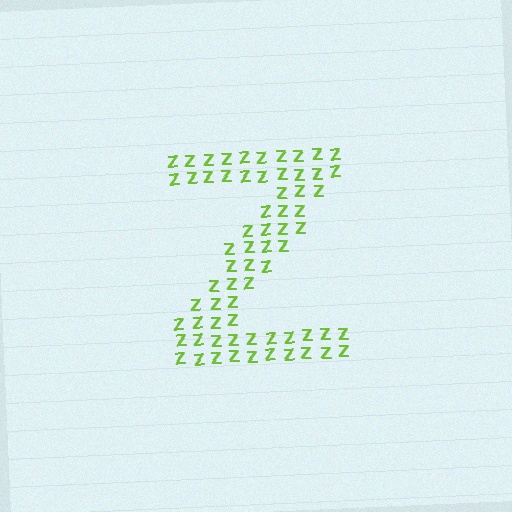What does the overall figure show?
The overall figure shows the letter Z.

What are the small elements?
The small elements are letter Z's.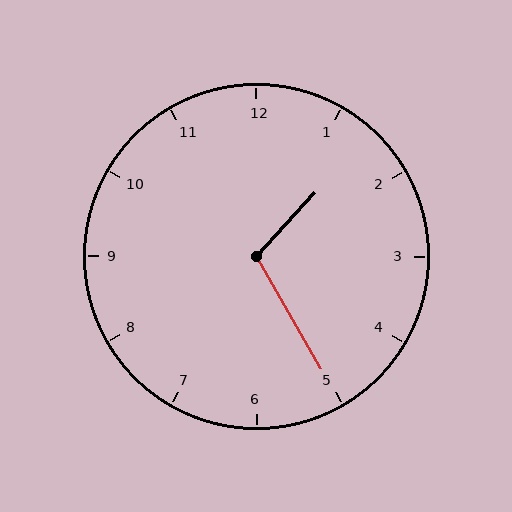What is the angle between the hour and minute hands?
Approximately 108 degrees.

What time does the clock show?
1:25.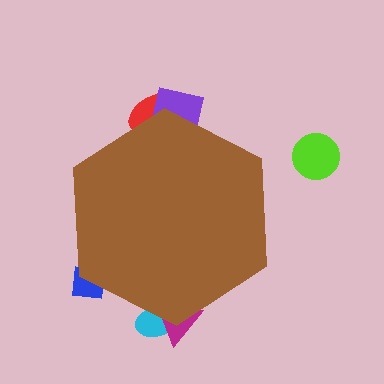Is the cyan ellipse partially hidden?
Yes, the cyan ellipse is partially hidden behind the brown hexagon.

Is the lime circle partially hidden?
No, the lime circle is fully visible.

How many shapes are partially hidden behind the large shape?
5 shapes are partially hidden.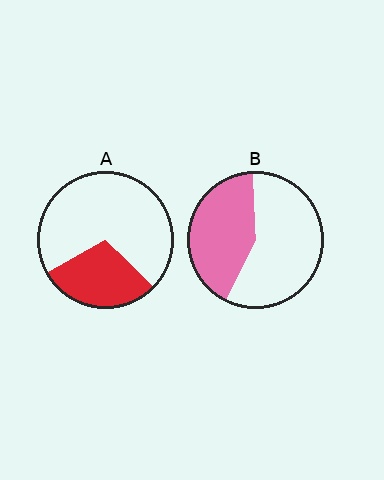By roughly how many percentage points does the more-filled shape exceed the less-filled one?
By roughly 10 percentage points (B over A).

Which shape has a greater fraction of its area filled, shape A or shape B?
Shape B.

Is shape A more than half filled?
No.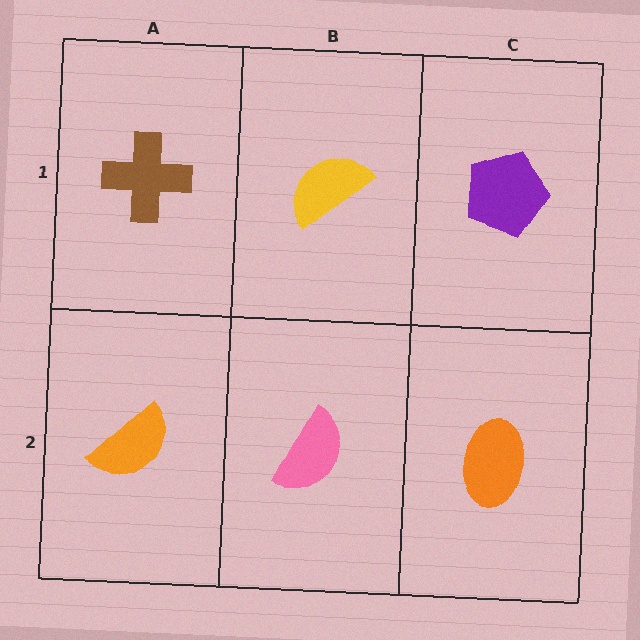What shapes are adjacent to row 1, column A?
An orange semicircle (row 2, column A), a yellow semicircle (row 1, column B).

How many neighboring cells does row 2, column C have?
2.